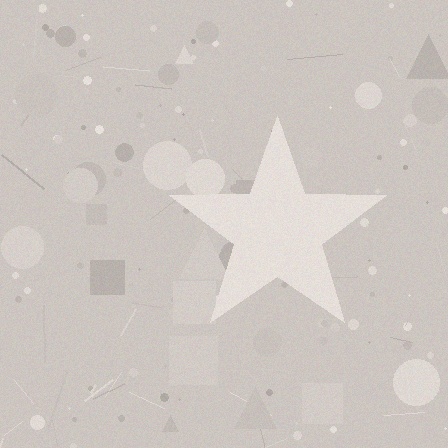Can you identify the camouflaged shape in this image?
The camouflaged shape is a star.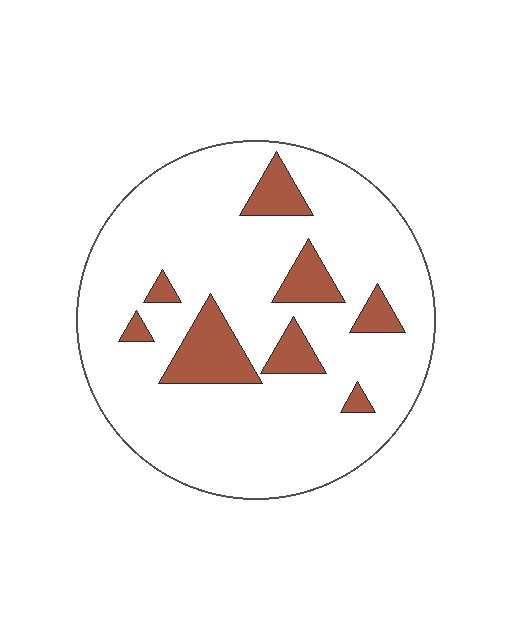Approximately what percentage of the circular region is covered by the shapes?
Approximately 15%.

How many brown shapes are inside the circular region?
8.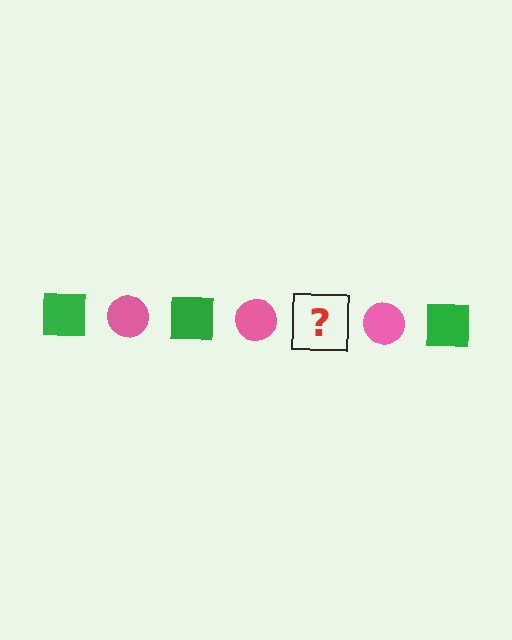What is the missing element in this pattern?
The missing element is a green square.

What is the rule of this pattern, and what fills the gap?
The rule is that the pattern alternates between green square and pink circle. The gap should be filled with a green square.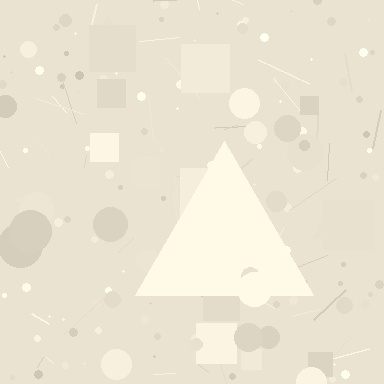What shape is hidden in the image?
A triangle is hidden in the image.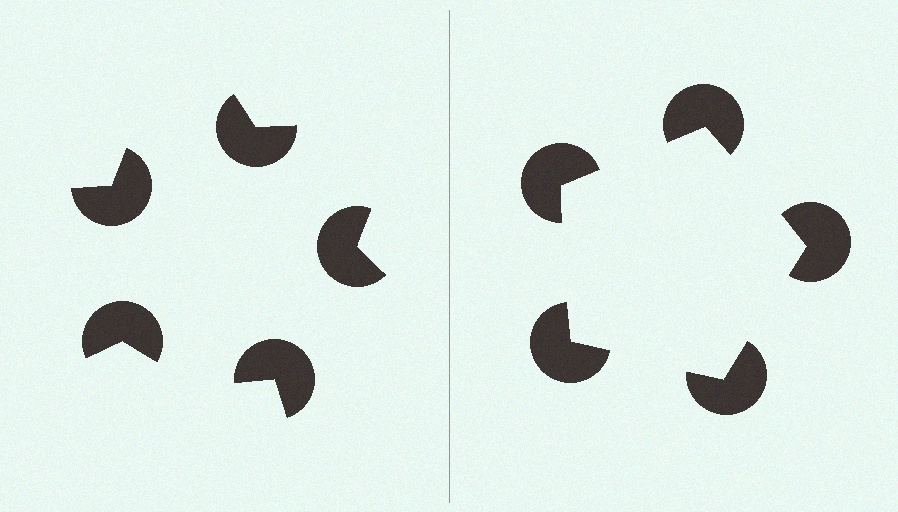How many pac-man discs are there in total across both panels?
10 — 5 on each side.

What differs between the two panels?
The pac-man discs are positioned identically on both sides; only the wedge orientations differ. On the right they align to a pentagon; on the left they are misaligned.